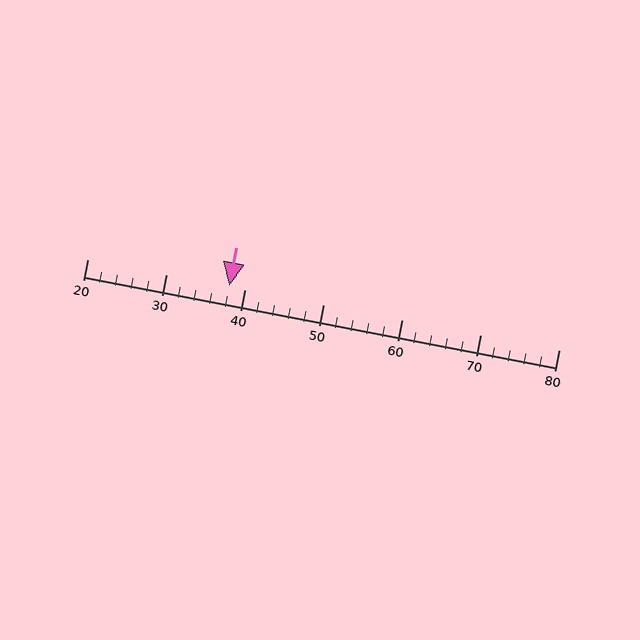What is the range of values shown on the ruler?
The ruler shows values from 20 to 80.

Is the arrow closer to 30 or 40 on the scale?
The arrow is closer to 40.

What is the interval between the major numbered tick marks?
The major tick marks are spaced 10 units apart.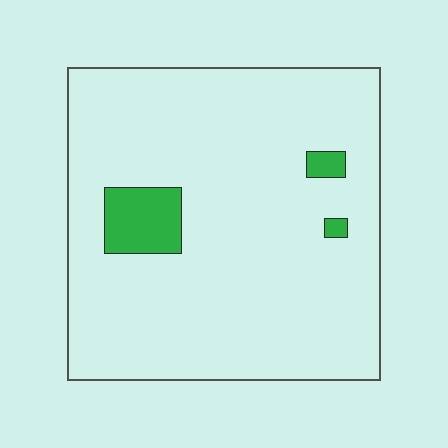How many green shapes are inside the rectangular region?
3.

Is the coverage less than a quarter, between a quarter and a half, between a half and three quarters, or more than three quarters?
Less than a quarter.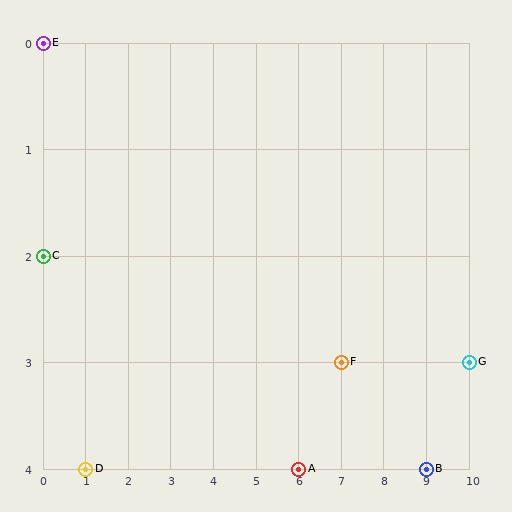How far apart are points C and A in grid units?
Points C and A are 6 columns and 2 rows apart (about 6.3 grid units diagonally).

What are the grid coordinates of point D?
Point D is at grid coordinates (1, 4).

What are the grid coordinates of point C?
Point C is at grid coordinates (0, 2).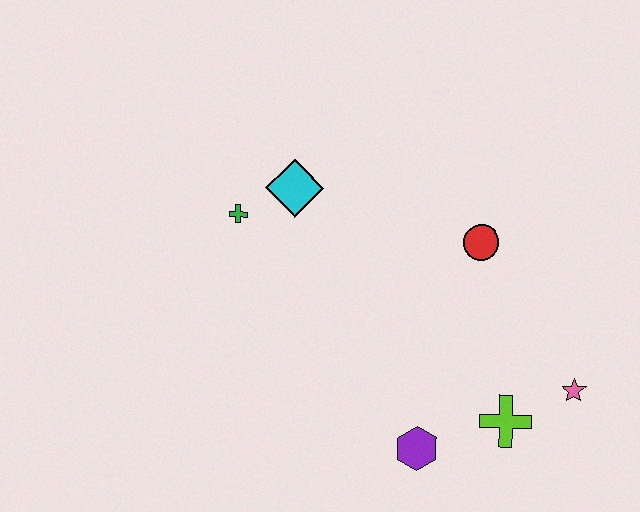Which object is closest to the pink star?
The lime cross is closest to the pink star.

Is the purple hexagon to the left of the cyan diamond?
No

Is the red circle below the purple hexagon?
No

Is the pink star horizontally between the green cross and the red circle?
No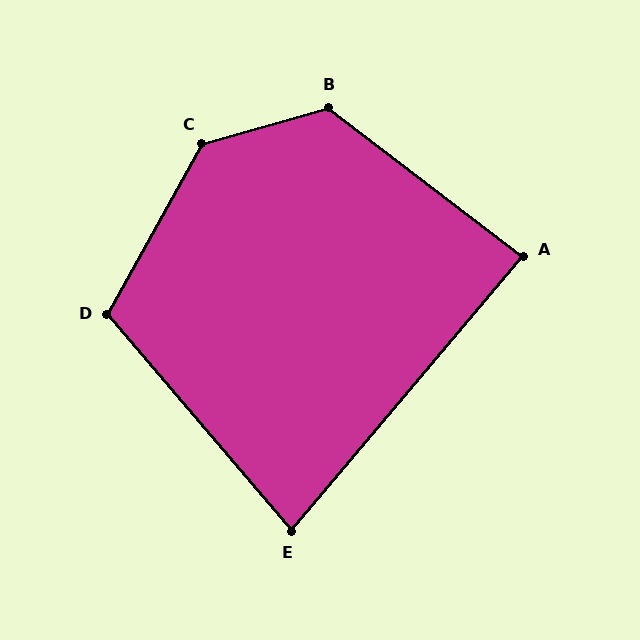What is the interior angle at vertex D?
Approximately 111 degrees (obtuse).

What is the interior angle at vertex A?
Approximately 87 degrees (approximately right).